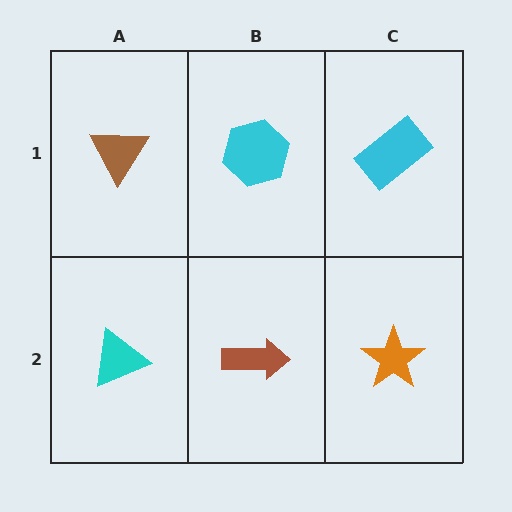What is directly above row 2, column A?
A brown triangle.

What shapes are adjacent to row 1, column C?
An orange star (row 2, column C), a cyan hexagon (row 1, column B).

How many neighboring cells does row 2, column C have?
2.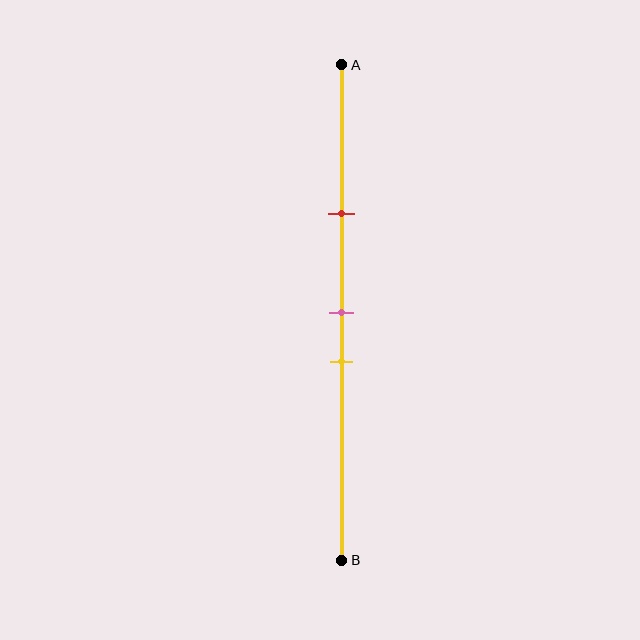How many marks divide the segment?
There are 3 marks dividing the segment.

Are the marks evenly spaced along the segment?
No, the marks are not evenly spaced.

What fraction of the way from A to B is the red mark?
The red mark is approximately 30% (0.3) of the way from A to B.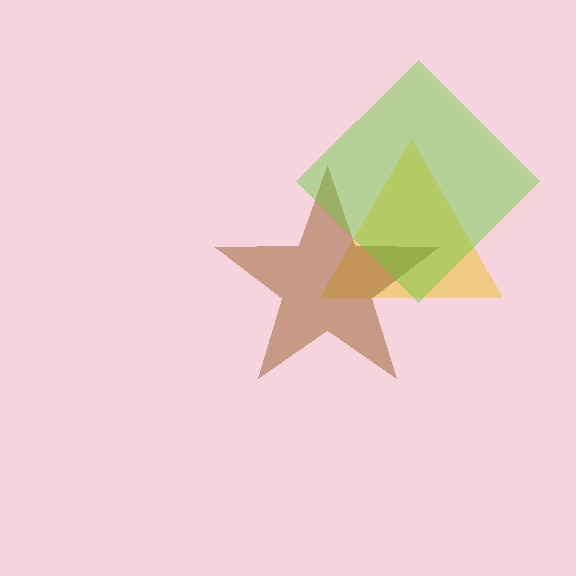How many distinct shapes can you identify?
There are 3 distinct shapes: a yellow triangle, a brown star, a lime diamond.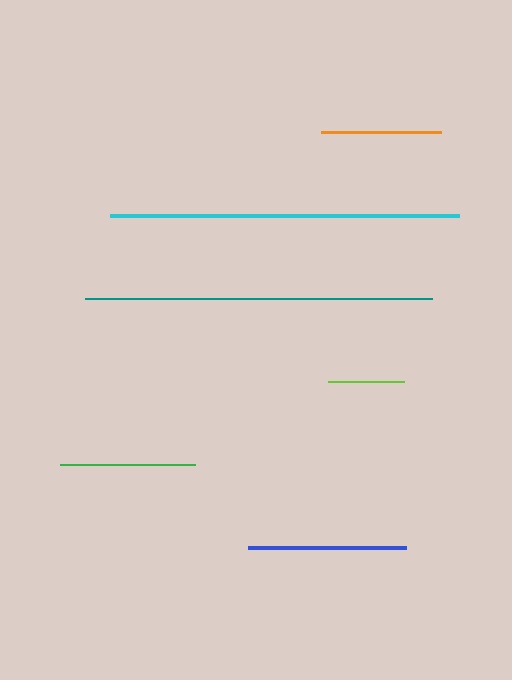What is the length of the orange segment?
The orange segment is approximately 120 pixels long.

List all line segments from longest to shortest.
From longest to shortest: cyan, teal, blue, green, orange, lime.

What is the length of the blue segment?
The blue segment is approximately 158 pixels long.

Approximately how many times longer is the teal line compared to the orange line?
The teal line is approximately 2.9 times the length of the orange line.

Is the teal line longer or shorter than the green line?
The teal line is longer than the green line.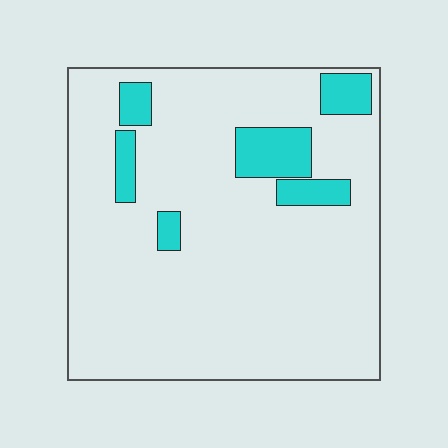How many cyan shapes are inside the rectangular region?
6.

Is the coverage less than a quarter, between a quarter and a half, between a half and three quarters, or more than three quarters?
Less than a quarter.